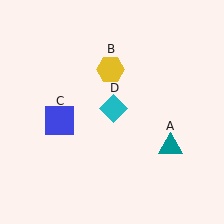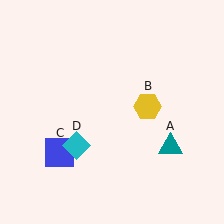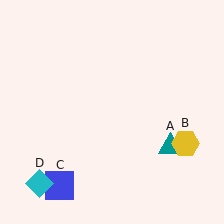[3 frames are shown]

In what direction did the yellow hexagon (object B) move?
The yellow hexagon (object B) moved down and to the right.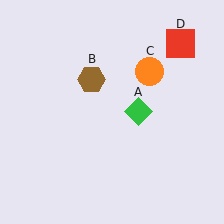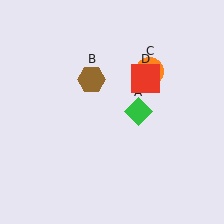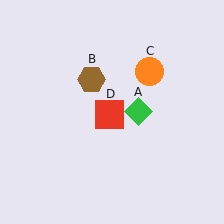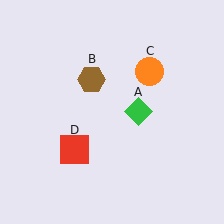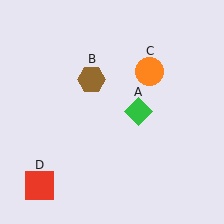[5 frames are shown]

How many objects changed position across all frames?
1 object changed position: red square (object D).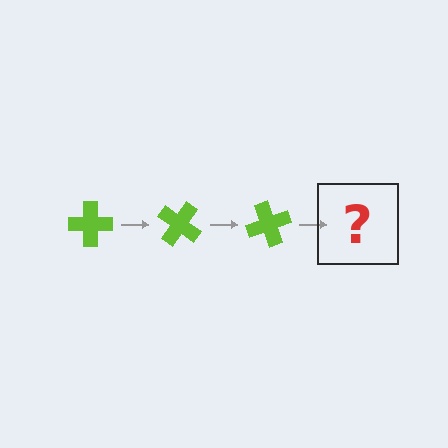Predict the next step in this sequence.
The next step is a lime cross rotated 105 degrees.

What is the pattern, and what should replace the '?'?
The pattern is that the cross rotates 35 degrees each step. The '?' should be a lime cross rotated 105 degrees.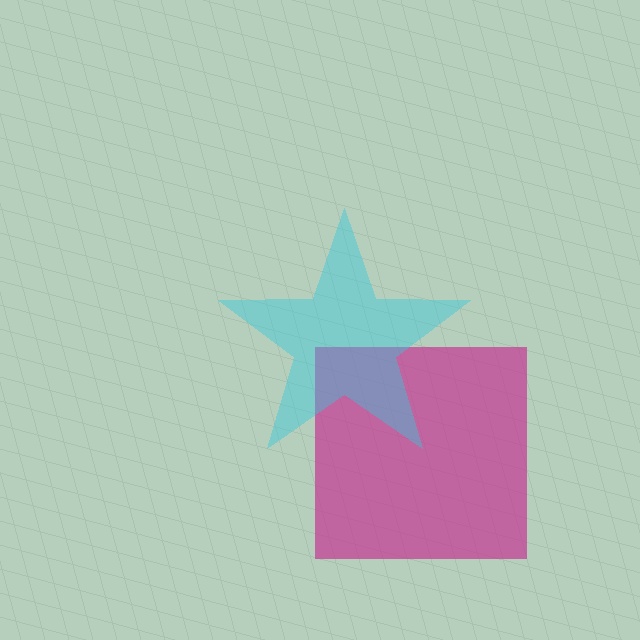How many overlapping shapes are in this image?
There are 2 overlapping shapes in the image.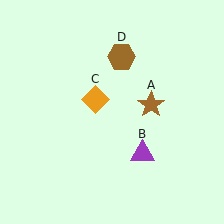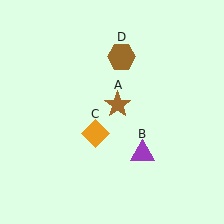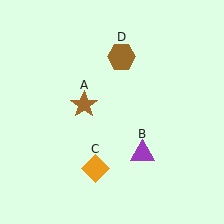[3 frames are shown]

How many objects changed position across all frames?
2 objects changed position: brown star (object A), orange diamond (object C).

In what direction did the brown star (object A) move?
The brown star (object A) moved left.